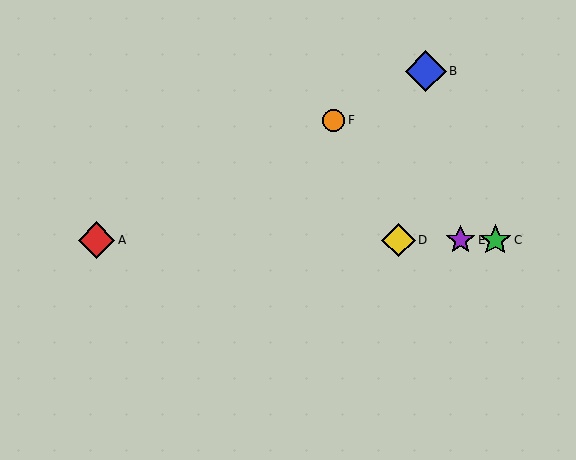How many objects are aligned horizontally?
4 objects (A, C, D, E) are aligned horizontally.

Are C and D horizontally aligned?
Yes, both are at y≈240.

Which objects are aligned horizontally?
Objects A, C, D, E are aligned horizontally.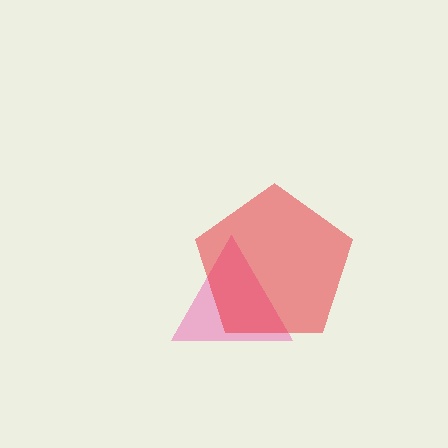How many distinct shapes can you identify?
There are 2 distinct shapes: a pink triangle, a red pentagon.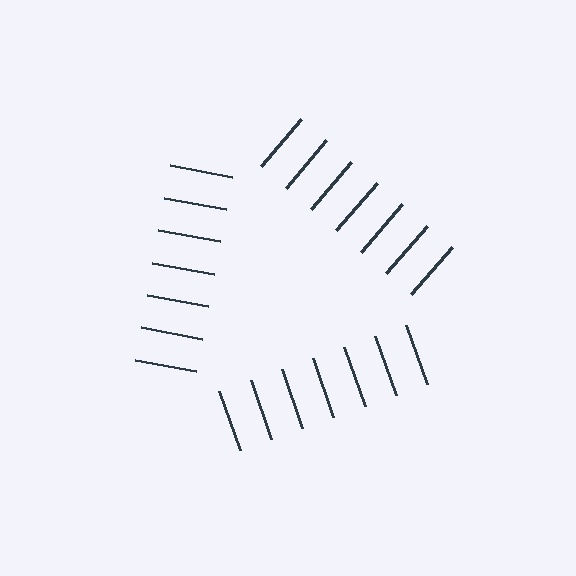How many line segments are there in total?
21 — 7 along each of the 3 edges.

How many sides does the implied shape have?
3 sides — the line-ends trace a triangle.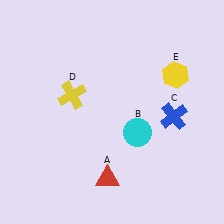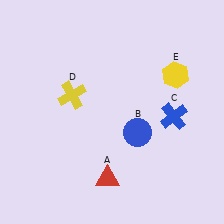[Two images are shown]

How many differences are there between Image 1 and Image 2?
There is 1 difference between the two images.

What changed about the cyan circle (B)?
In Image 1, B is cyan. In Image 2, it changed to blue.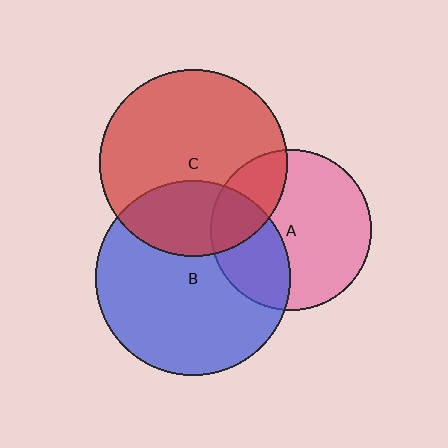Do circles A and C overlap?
Yes.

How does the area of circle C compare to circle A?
Approximately 1.3 times.